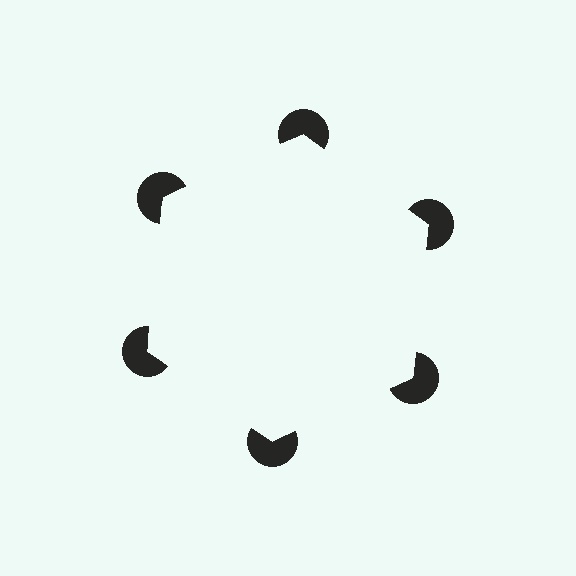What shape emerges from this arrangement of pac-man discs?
An illusory hexagon — its edges are inferred from the aligned wedge cuts in the pac-man discs, not physically drawn.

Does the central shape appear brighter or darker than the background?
It typically appears slightly brighter than the background, even though no actual brightness change is drawn.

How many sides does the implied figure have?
6 sides.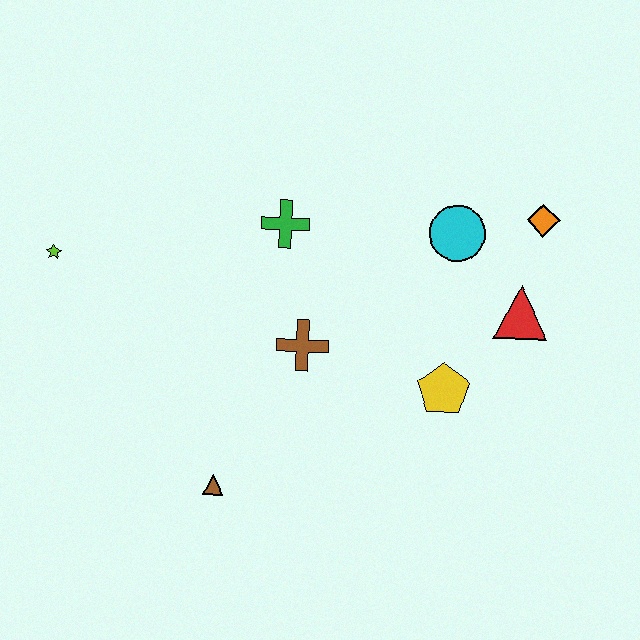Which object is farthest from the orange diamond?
The lime star is farthest from the orange diamond.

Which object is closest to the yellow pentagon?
The red triangle is closest to the yellow pentagon.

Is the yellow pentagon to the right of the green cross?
Yes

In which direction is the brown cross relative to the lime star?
The brown cross is to the right of the lime star.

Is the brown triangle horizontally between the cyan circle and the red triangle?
No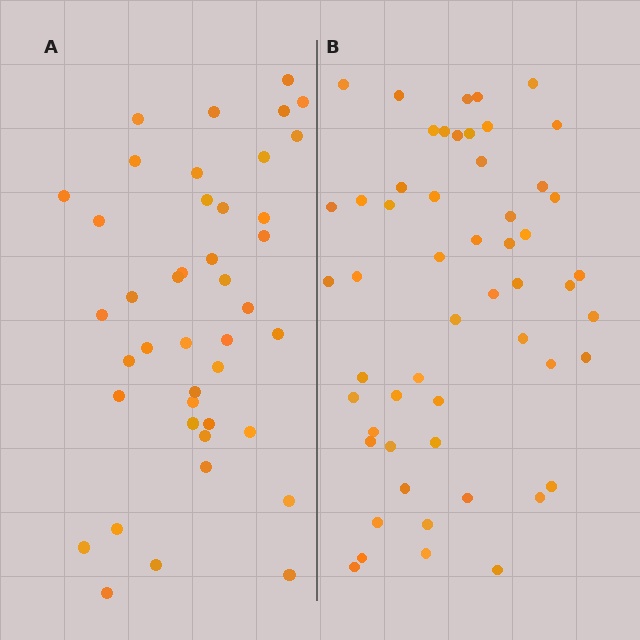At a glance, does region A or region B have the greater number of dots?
Region B (the right region) has more dots.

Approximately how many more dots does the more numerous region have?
Region B has roughly 12 or so more dots than region A.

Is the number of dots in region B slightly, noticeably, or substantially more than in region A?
Region B has noticeably more, but not dramatically so. The ratio is roughly 1.3 to 1.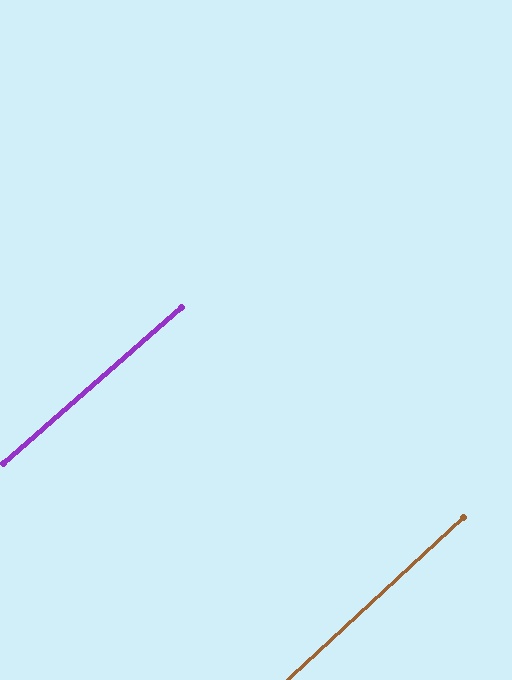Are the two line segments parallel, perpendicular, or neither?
Parallel — their directions differ by only 1.6°.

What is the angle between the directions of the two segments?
Approximately 2 degrees.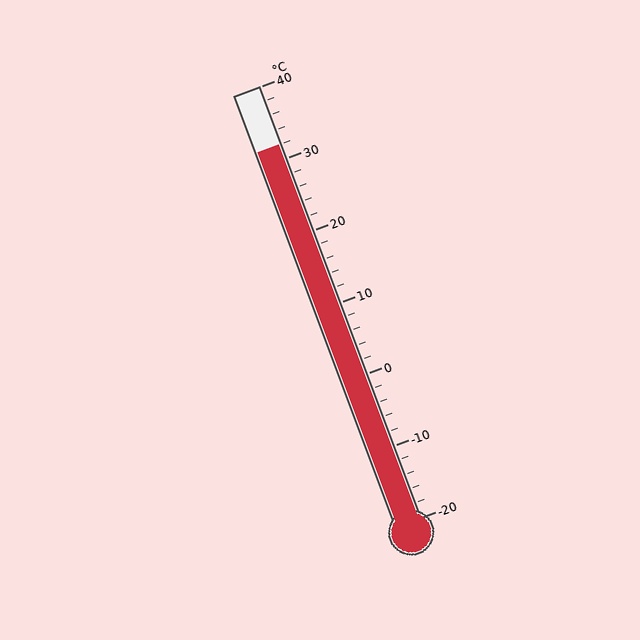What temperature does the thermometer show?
The thermometer shows approximately 32°C.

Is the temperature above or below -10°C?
The temperature is above -10°C.